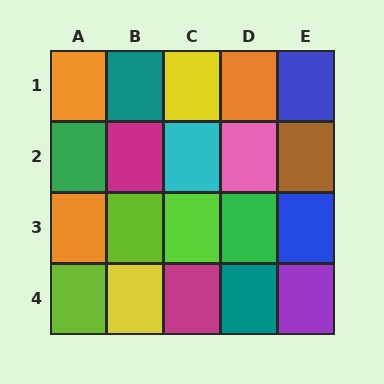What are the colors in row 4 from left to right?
Lime, yellow, magenta, teal, purple.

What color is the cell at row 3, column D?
Green.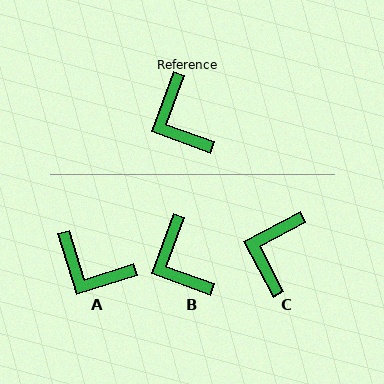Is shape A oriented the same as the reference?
No, it is off by about 38 degrees.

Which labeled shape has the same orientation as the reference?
B.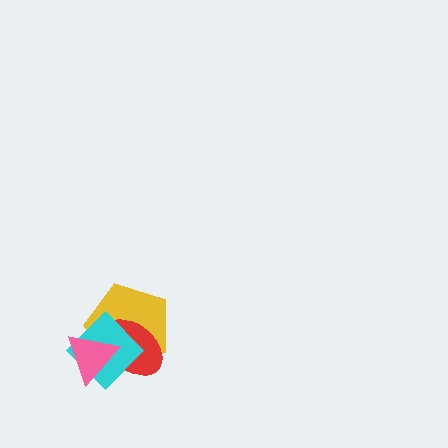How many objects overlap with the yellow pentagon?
3 objects overlap with the yellow pentagon.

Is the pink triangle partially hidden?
No, no other shape covers it.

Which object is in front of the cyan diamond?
The pink triangle is in front of the cyan diamond.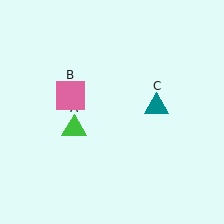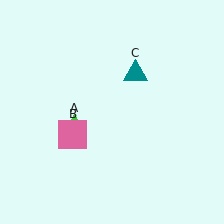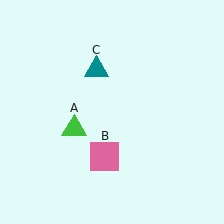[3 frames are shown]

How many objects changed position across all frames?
2 objects changed position: pink square (object B), teal triangle (object C).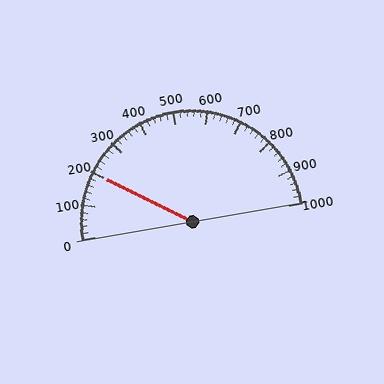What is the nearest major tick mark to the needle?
The nearest major tick mark is 200.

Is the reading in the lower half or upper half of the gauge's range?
The reading is in the lower half of the range (0 to 1000).